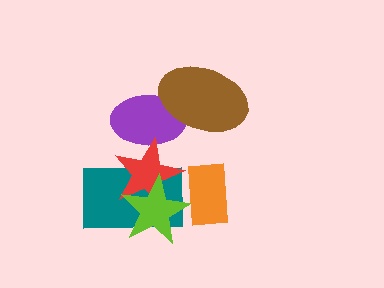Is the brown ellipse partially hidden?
No, no other shape covers it.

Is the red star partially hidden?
Yes, it is partially covered by another shape.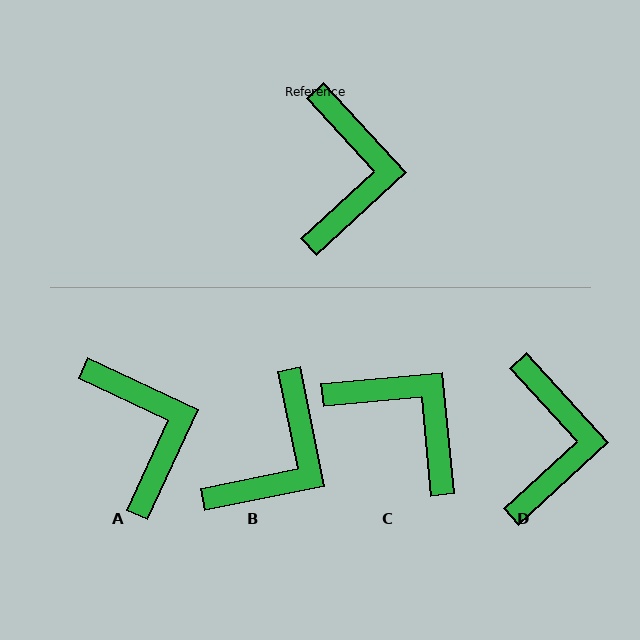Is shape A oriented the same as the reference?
No, it is off by about 22 degrees.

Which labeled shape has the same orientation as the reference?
D.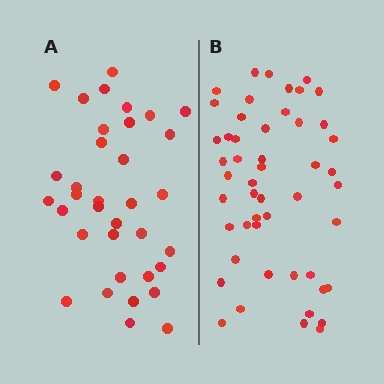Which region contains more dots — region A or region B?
Region B (the right region) has more dots.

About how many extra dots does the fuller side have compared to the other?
Region B has approximately 15 more dots than region A.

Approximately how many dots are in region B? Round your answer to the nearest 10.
About 50 dots.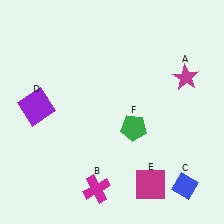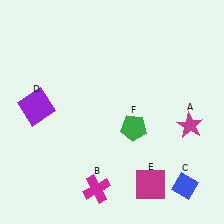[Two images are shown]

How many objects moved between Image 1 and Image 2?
1 object moved between the two images.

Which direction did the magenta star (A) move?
The magenta star (A) moved down.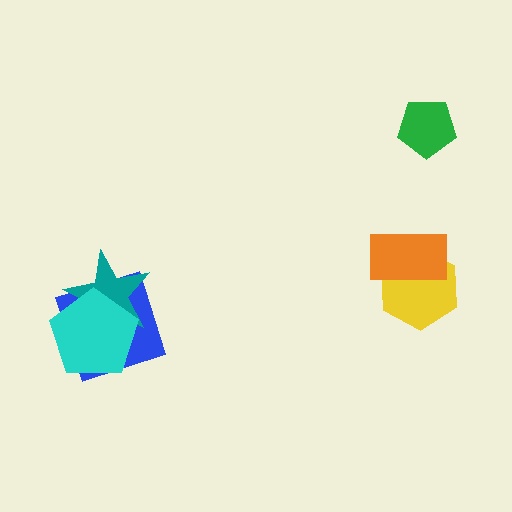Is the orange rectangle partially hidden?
No, no other shape covers it.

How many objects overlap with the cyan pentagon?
2 objects overlap with the cyan pentagon.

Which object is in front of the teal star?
The cyan pentagon is in front of the teal star.